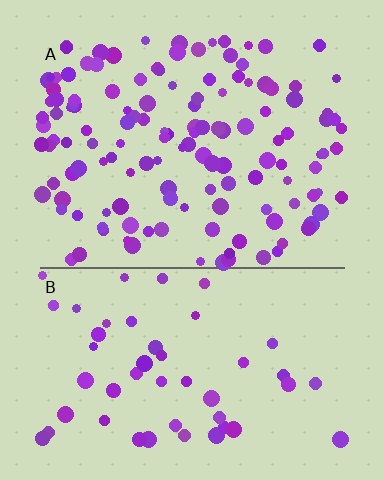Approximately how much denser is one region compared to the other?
Approximately 2.7× — region A over region B.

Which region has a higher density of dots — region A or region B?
A (the top).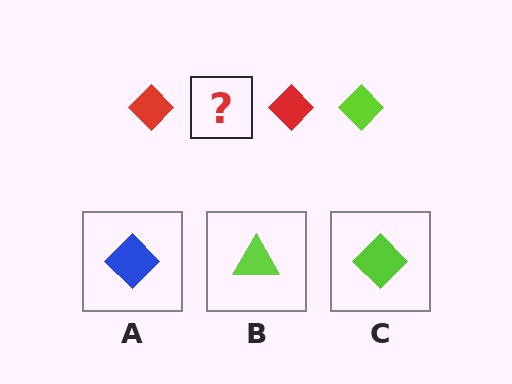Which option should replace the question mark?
Option C.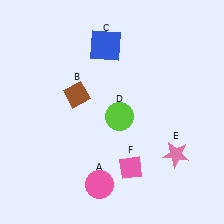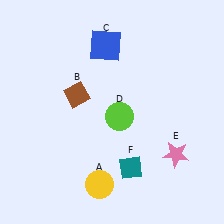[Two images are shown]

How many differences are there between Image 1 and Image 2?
There are 2 differences between the two images.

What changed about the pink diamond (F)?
In Image 1, F is pink. In Image 2, it changed to teal.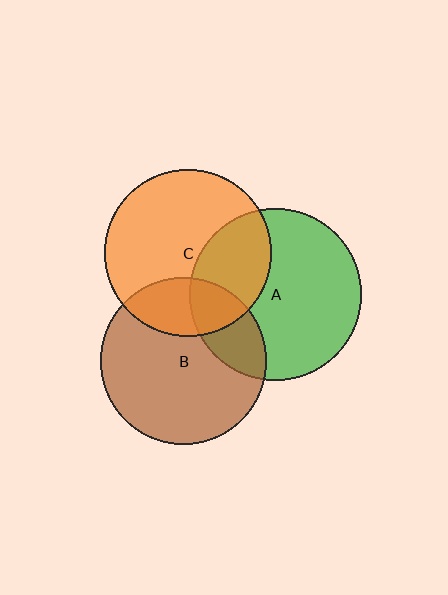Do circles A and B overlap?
Yes.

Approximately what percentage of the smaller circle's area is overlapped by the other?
Approximately 20%.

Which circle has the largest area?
Circle A (green).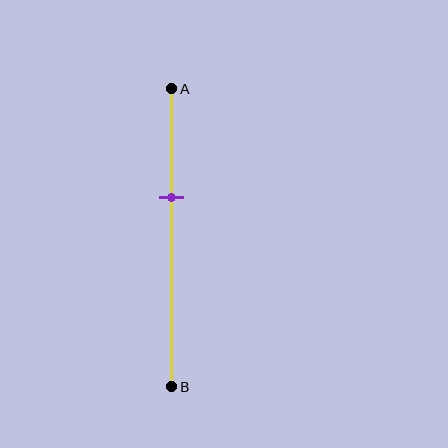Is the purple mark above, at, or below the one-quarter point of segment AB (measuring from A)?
The purple mark is below the one-quarter point of segment AB.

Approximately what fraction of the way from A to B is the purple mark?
The purple mark is approximately 35% of the way from A to B.